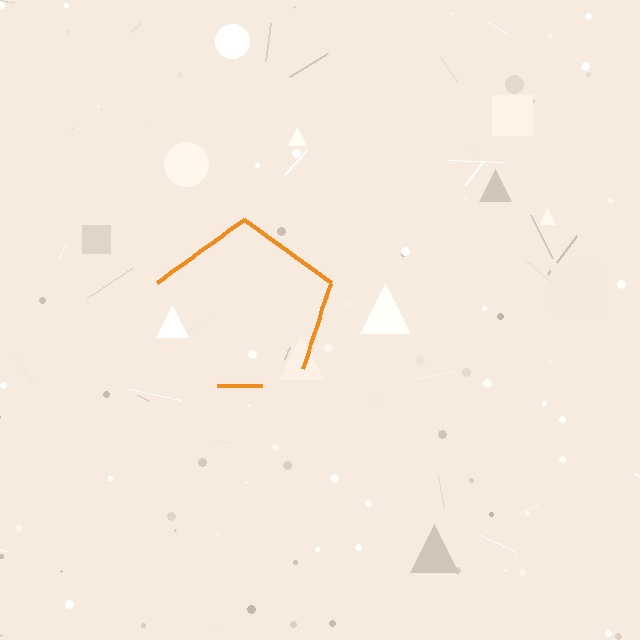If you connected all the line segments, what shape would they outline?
They would outline a pentagon.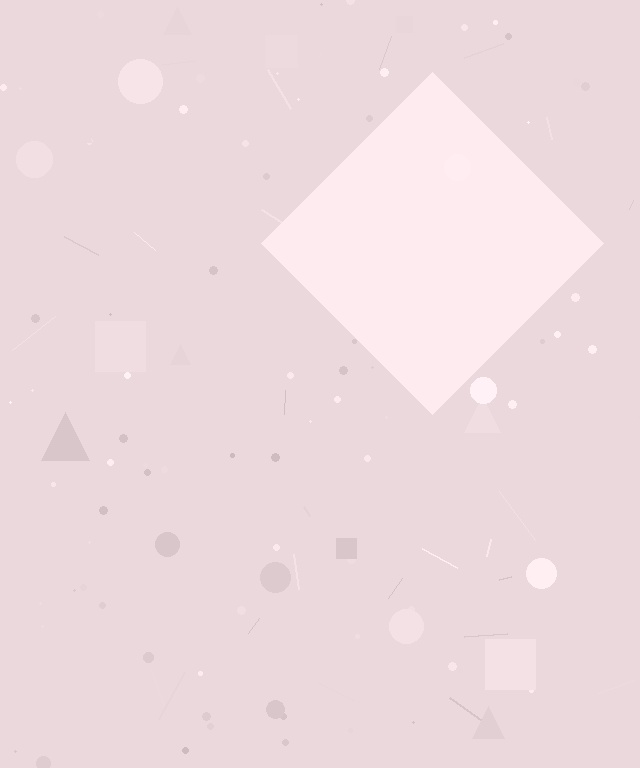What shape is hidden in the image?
A diamond is hidden in the image.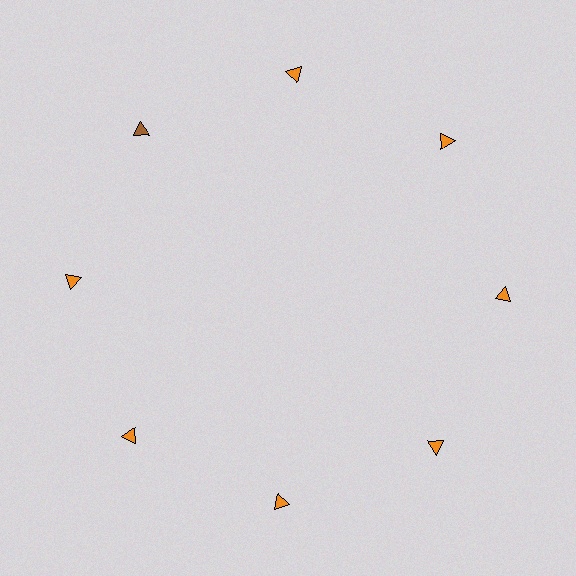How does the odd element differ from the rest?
It has a different color: brown instead of orange.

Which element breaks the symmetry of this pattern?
The brown triangle at roughly the 10 o'clock position breaks the symmetry. All other shapes are orange triangles.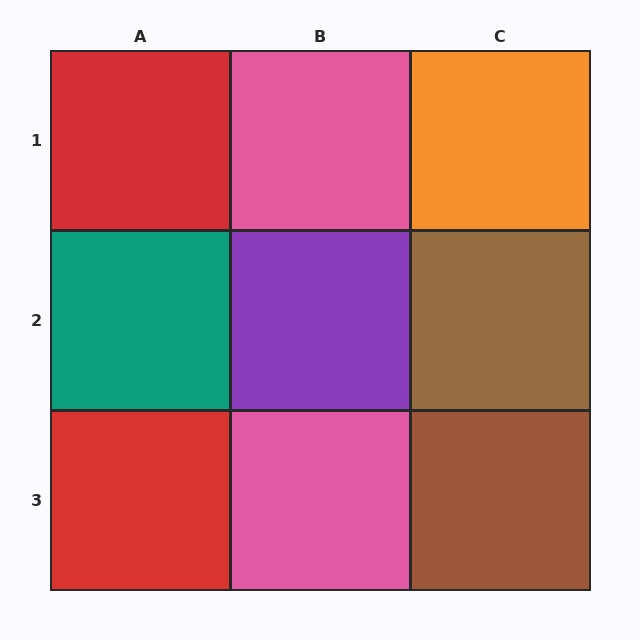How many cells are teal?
1 cell is teal.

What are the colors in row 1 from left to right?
Red, pink, orange.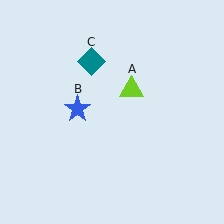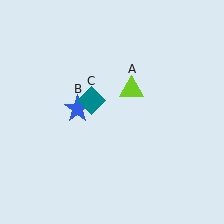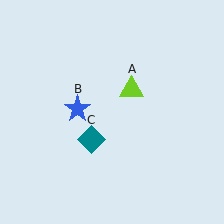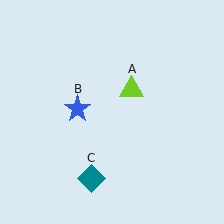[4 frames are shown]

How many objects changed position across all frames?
1 object changed position: teal diamond (object C).